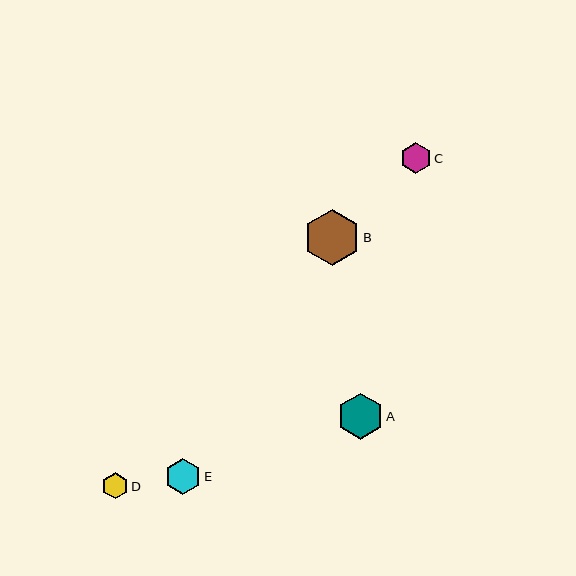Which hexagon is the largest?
Hexagon B is the largest with a size of approximately 56 pixels.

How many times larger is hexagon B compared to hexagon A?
Hexagon B is approximately 1.2 times the size of hexagon A.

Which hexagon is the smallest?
Hexagon D is the smallest with a size of approximately 26 pixels.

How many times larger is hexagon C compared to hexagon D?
Hexagon C is approximately 1.2 times the size of hexagon D.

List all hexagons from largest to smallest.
From largest to smallest: B, A, E, C, D.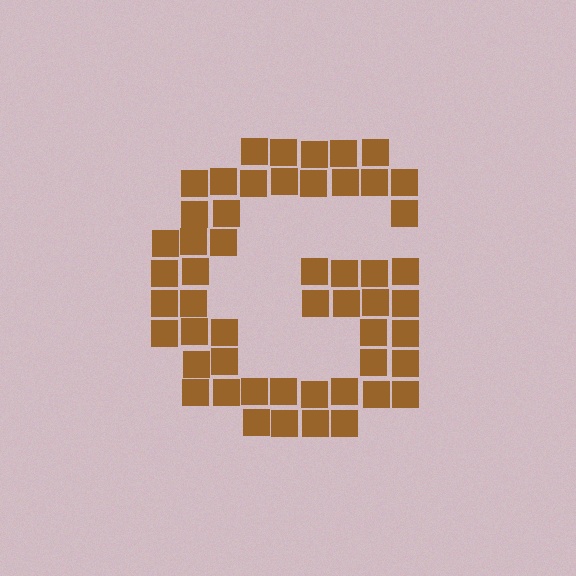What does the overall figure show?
The overall figure shows the letter G.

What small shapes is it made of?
It is made of small squares.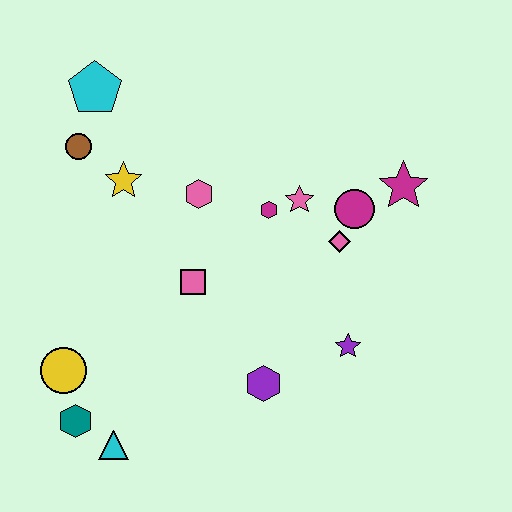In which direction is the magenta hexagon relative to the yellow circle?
The magenta hexagon is to the right of the yellow circle.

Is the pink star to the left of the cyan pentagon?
No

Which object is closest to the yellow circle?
The teal hexagon is closest to the yellow circle.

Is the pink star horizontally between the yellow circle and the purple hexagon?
No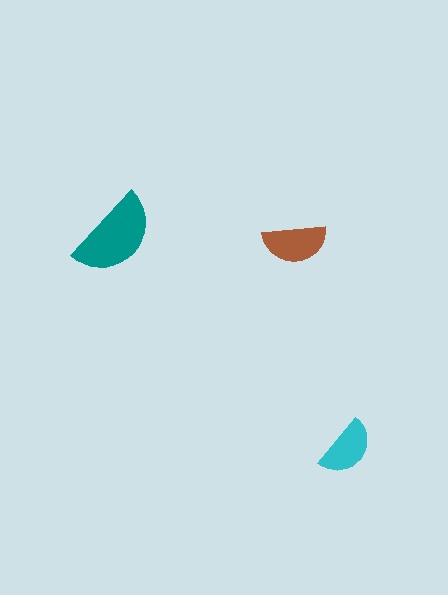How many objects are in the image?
There are 3 objects in the image.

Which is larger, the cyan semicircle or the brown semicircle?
The brown one.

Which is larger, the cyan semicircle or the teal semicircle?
The teal one.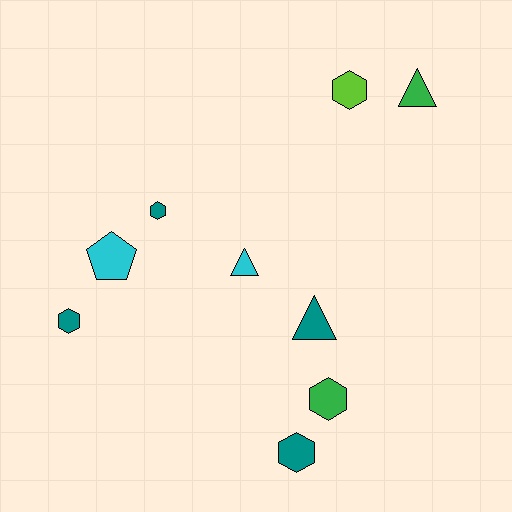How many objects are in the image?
There are 9 objects.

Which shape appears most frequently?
Hexagon, with 5 objects.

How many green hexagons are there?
There is 1 green hexagon.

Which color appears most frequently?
Teal, with 4 objects.